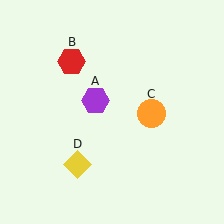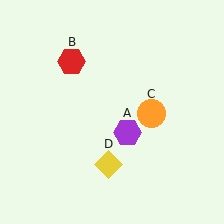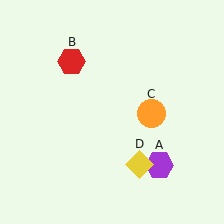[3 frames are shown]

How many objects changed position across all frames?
2 objects changed position: purple hexagon (object A), yellow diamond (object D).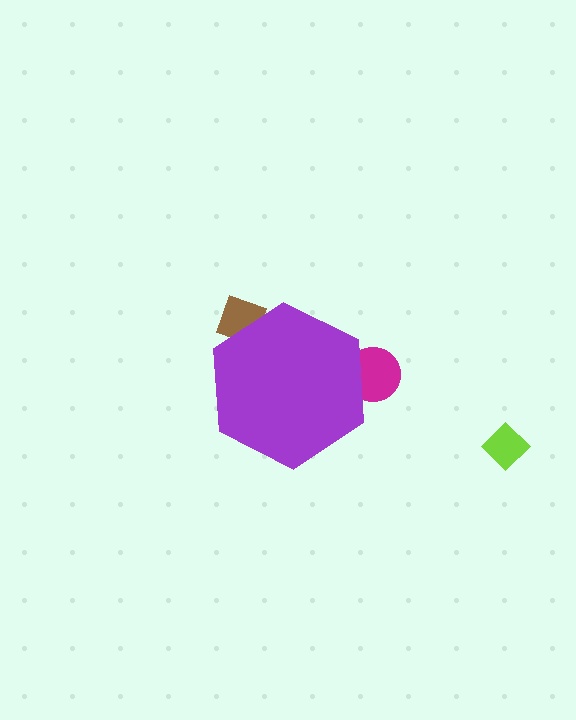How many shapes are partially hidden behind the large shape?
2 shapes are partially hidden.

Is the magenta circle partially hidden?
Yes, the magenta circle is partially hidden behind the purple hexagon.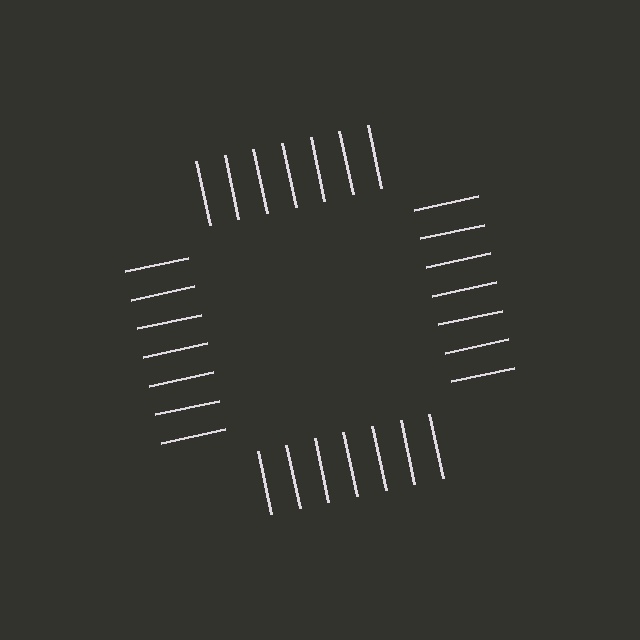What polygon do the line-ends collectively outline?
An illusory square — the line segments terminate on its edges but no continuous stroke is drawn.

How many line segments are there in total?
28 — 7 along each of the 4 edges.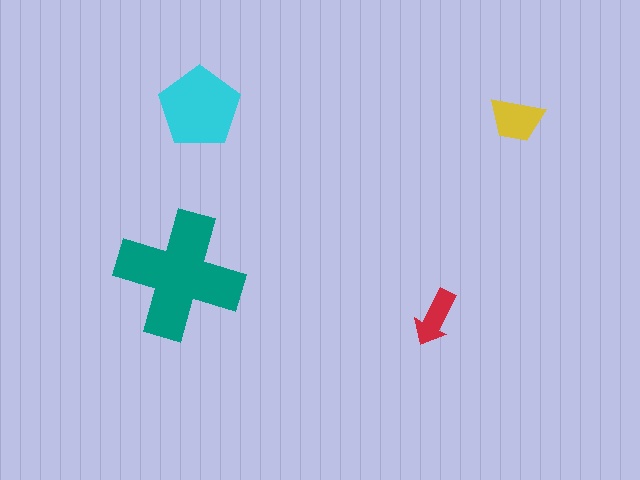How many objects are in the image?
There are 4 objects in the image.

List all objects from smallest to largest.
The red arrow, the yellow trapezoid, the cyan pentagon, the teal cross.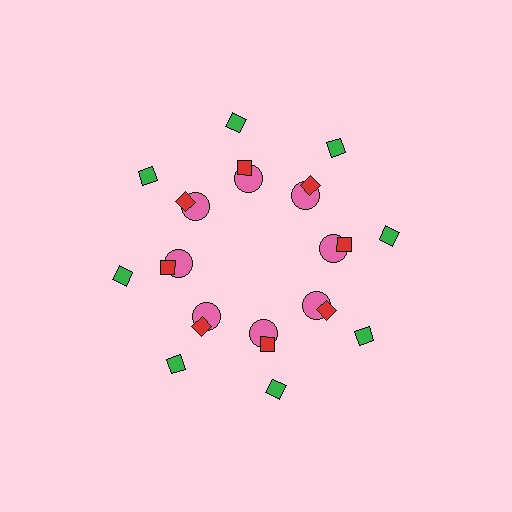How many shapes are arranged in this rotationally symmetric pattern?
There are 24 shapes, arranged in 8 groups of 3.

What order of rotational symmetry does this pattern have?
This pattern has 8-fold rotational symmetry.